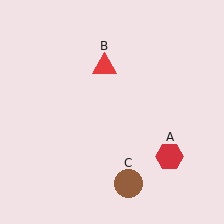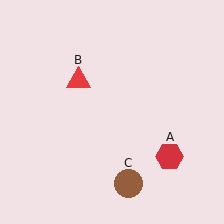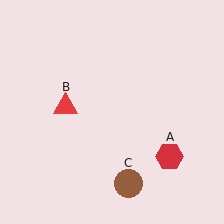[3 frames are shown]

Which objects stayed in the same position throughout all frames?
Red hexagon (object A) and brown circle (object C) remained stationary.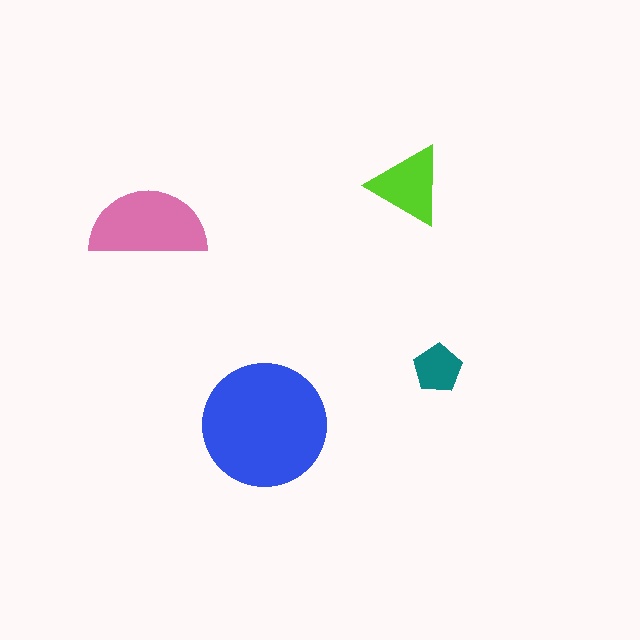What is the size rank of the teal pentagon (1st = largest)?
4th.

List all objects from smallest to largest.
The teal pentagon, the lime triangle, the pink semicircle, the blue circle.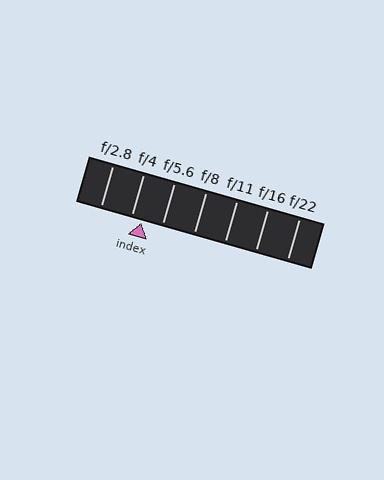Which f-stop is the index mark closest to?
The index mark is closest to f/4.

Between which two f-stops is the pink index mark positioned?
The index mark is between f/4 and f/5.6.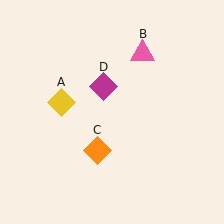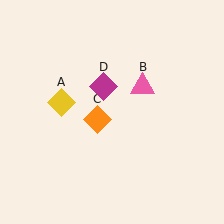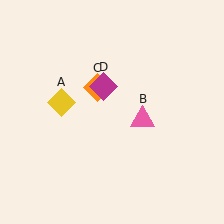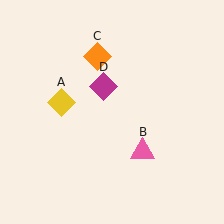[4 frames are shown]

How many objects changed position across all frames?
2 objects changed position: pink triangle (object B), orange diamond (object C).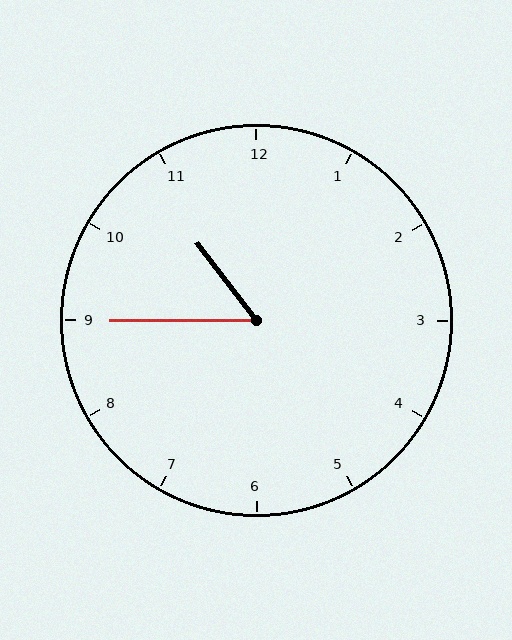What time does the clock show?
10:45.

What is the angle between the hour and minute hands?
Approximately 52 degrees.